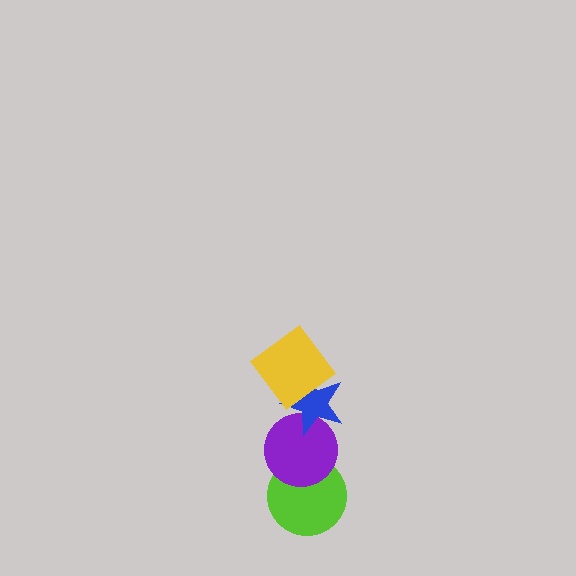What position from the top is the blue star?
The blue star is 2nd from the top.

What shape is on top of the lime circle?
The purple circle is on top of the lime circle.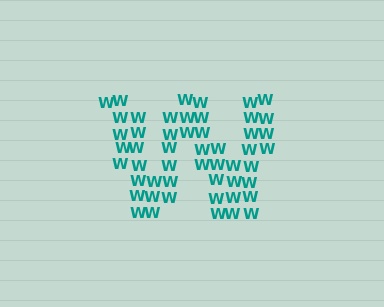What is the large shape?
The large shape is the letter W.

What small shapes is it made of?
It is made of small letter W's.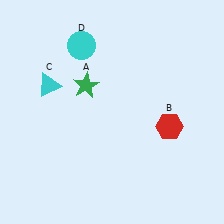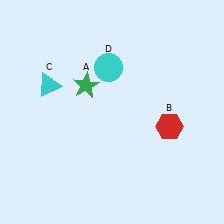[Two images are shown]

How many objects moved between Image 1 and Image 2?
1 object moved between the two images.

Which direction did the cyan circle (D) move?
The cyan circle (D) moved right.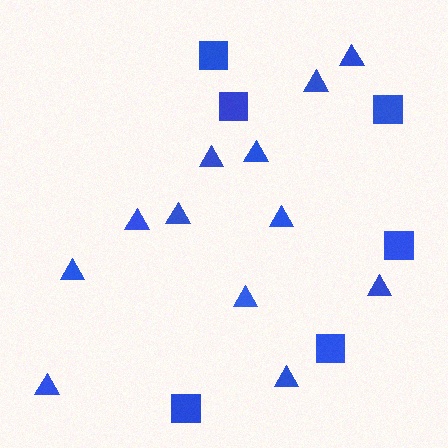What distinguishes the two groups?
There are 2 groups: one group of triangles (12) and one group of squares (6).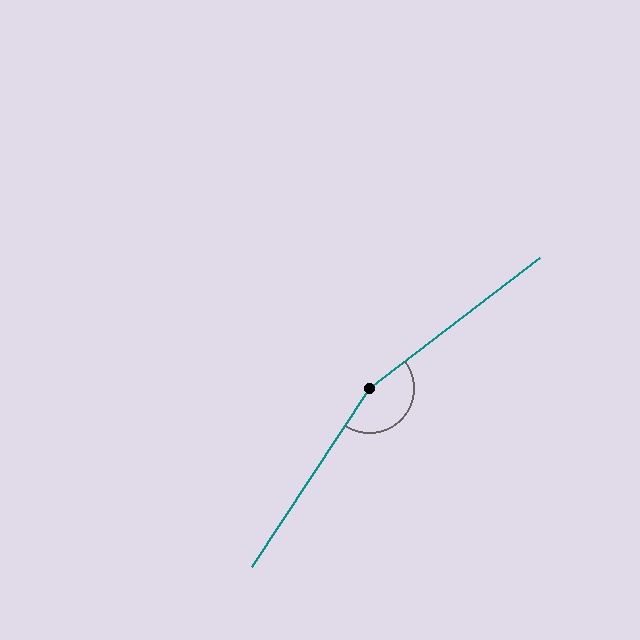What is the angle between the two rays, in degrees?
Approximately 161 degrees.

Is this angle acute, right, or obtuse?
It is obtuse.